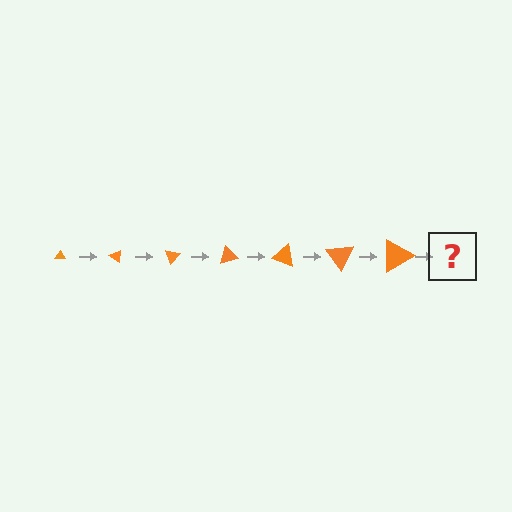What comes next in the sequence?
The next element should be a triangle, larger than the previous one and rotated 245 degrees from the start.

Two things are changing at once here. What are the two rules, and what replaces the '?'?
The two rules are that the triangle grows larger each step and it rotates 35 degrees each step. The '?' should be a triangle, larger than the previous one and rotated 245 degrees from the start.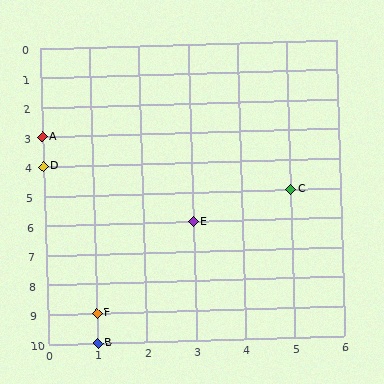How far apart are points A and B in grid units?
Points A and B are 1 column and 7 rows apart (about 7.1 grid units diagonally).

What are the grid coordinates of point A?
Point A is at grid coordinates (0, 3).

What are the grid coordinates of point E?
Point E is at grid coordinates (3, 6).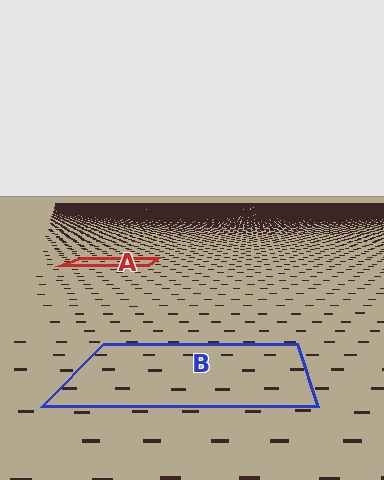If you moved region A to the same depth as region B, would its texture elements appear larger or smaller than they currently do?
They would appear larger. At a closer depth, the same texture elements are projected at a bigger on-screen size.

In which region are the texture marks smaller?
The texture marks are smaller in region A, because it is farther away.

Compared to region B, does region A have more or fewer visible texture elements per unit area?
Region A has more texture elements per unit area — they are packed more densely because it is farther away.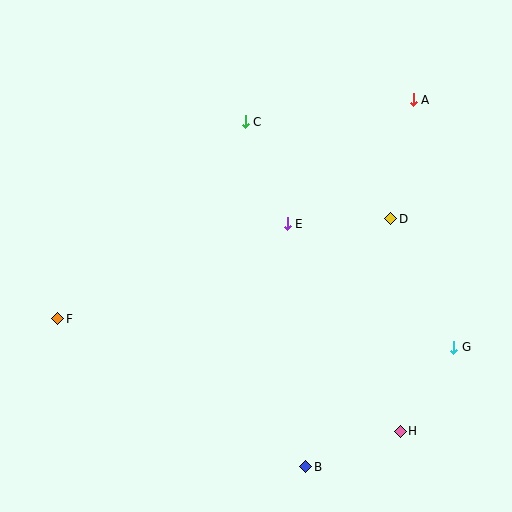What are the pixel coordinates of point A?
Point A is at (413, 100).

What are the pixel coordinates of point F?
Point F is at (58, 319).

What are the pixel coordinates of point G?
Point G is at (454, 348).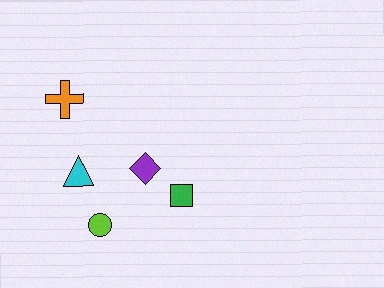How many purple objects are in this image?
There is 1 purple object.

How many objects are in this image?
There are 5 objects.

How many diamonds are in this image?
There is 1 diamond.